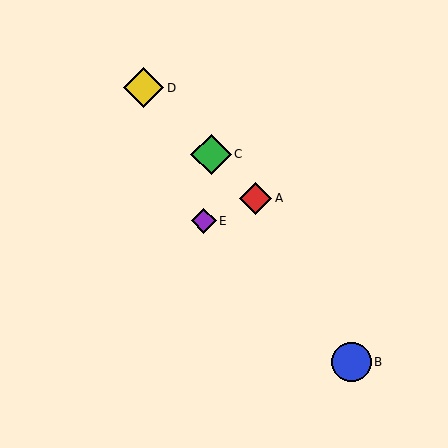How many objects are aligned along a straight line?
3 objects (A, C, D) are aligned along a straight line.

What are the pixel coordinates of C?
Object C is at (211, 154).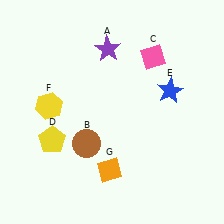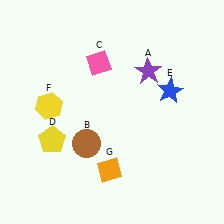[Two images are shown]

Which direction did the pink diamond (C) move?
The pink diamond (C) moved left.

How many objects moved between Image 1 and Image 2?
2 objects moved between the two images.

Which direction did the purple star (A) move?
The purple star (A) moved right.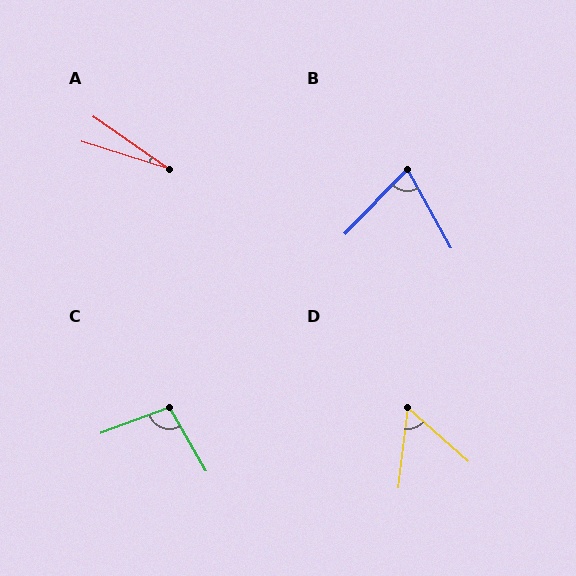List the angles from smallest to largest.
A (17°), D (55°), B (73°), C (100°).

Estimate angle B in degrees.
Approximately 73 degrees.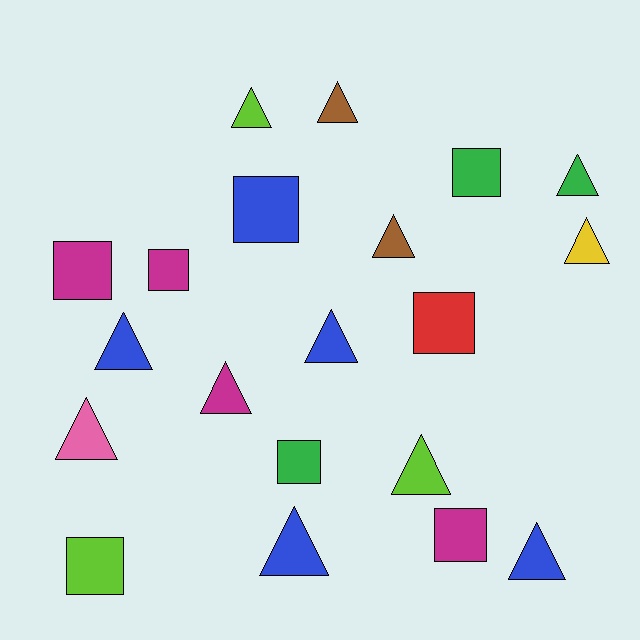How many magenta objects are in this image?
There are 4 magenta objects.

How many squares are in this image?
There are 8 squares.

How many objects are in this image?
There are 20 objects.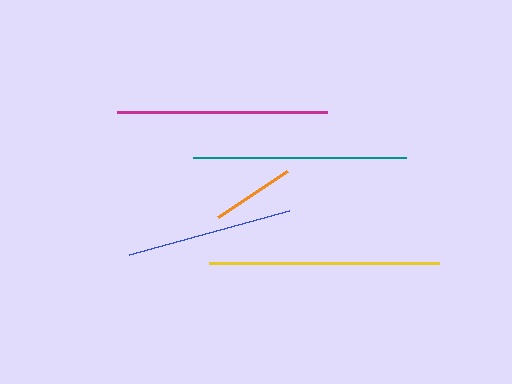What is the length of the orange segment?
The orange segment is approximately 83 pixels long.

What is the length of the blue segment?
The blue segment is approximately 166 pixels long.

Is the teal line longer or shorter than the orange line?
The teal line is longer than the orange line.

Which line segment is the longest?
The yellow line is the longest at approximately 230 pixels.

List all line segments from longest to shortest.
From longest to shortest: yellow, teal, magenta, blue, orange.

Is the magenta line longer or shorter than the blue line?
The magenta line is longer than the blue line.